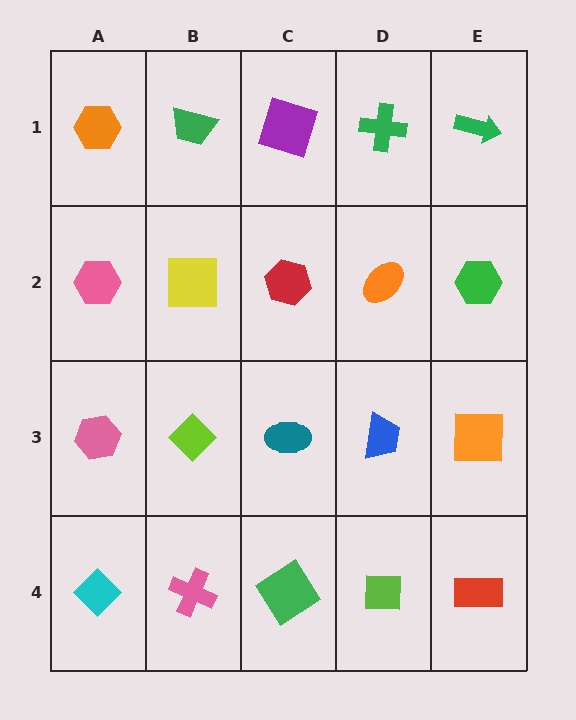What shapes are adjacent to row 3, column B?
A yellow square (row 2, column B), a pink cross (row 4, column B), a pink hexagon (row 3, column A), a teal ellipse (row 3, column C).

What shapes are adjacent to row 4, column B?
A lime diamond (row 3, column B), a cyan diamond (row 4, column A), a green diamond (row 4, column C).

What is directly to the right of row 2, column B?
A red hexagon.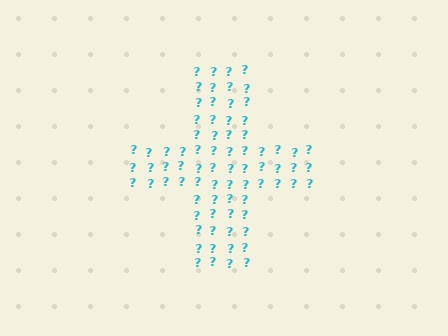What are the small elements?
The small elements are question marks.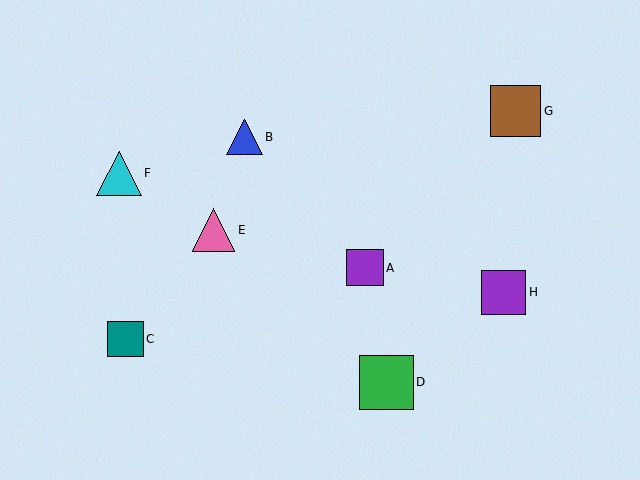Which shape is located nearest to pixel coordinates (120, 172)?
The cyan triangle (labeled F) at (119, 173) is nearest to that location.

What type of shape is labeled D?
Shape D is a green square.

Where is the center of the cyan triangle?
The center of the cyan triangle is at (119, 173).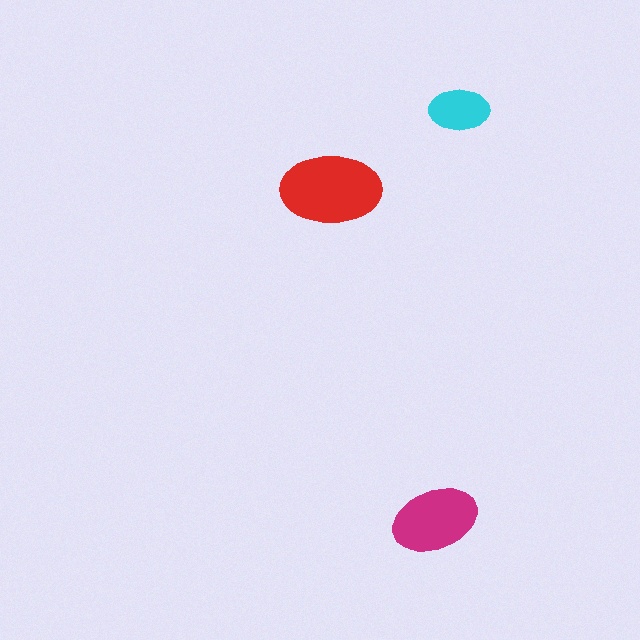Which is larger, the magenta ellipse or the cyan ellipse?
The magenta one.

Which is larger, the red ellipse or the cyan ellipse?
The red one.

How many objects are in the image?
There are 3 objects in the image.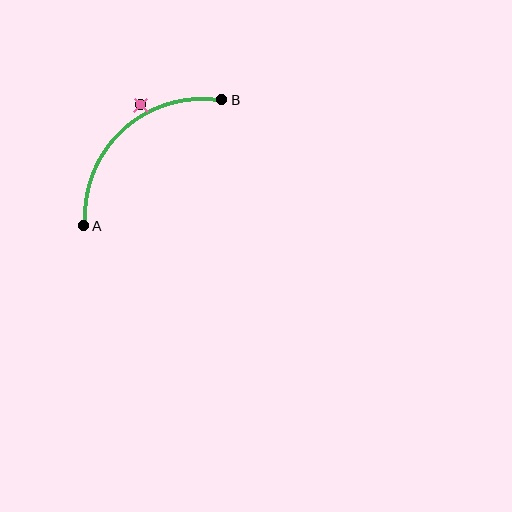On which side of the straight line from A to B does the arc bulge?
The arc bulges above and to the left of the straight line connecting A and B.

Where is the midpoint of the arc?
The arc midpoint is the point on the curve farthest from the straight line joining A and B. It sits above and to the left of that line.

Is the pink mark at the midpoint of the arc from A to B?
No — the pink mark does not lie on the arc at all. It sits slightly outside the curve.